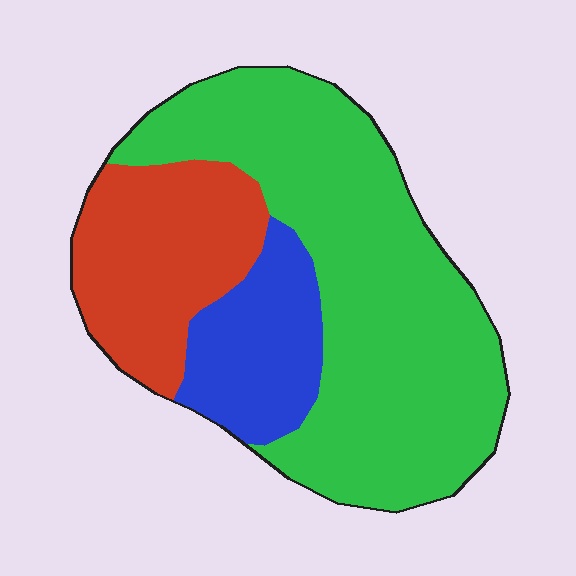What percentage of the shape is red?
Red takes up between a sixth and a third of the shape.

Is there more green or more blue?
Green.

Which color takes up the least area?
Blue, at roughly 15%.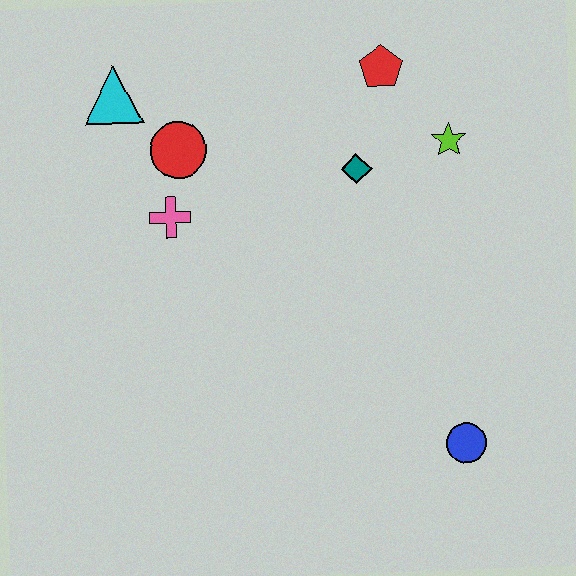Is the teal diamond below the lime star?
Yes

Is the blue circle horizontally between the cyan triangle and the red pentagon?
No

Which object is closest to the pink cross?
The red circle is closest to the pink cross.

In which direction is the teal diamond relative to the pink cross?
The teal diamond is to the right of the pink cross.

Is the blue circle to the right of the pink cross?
Yes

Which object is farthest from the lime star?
The cyan triangle is farthest from the lime star.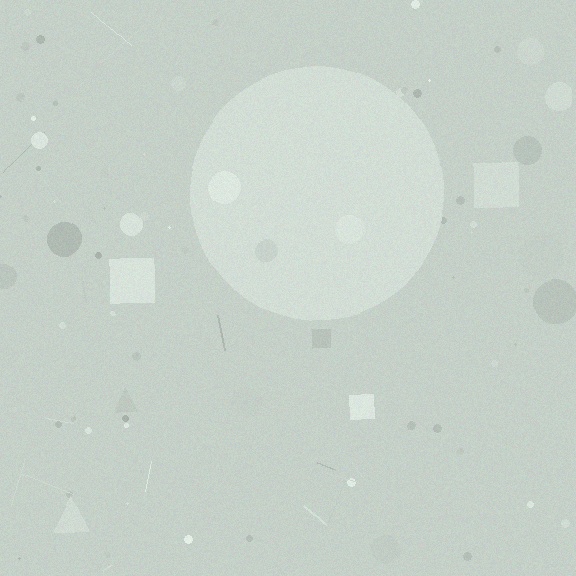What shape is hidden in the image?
A circle is hidden in the image.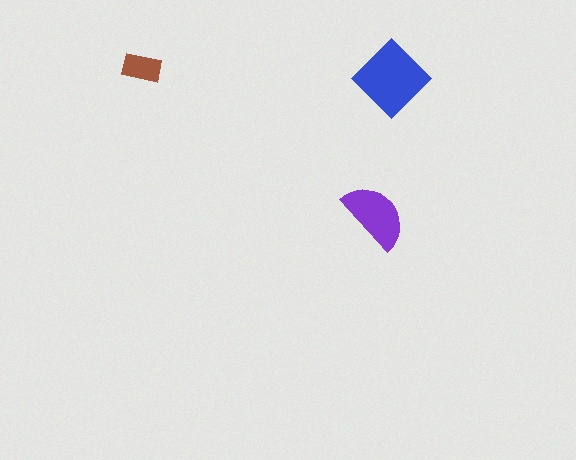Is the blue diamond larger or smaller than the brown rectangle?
Larger.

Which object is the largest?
The blue diamond.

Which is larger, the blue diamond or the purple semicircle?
The blue diamond.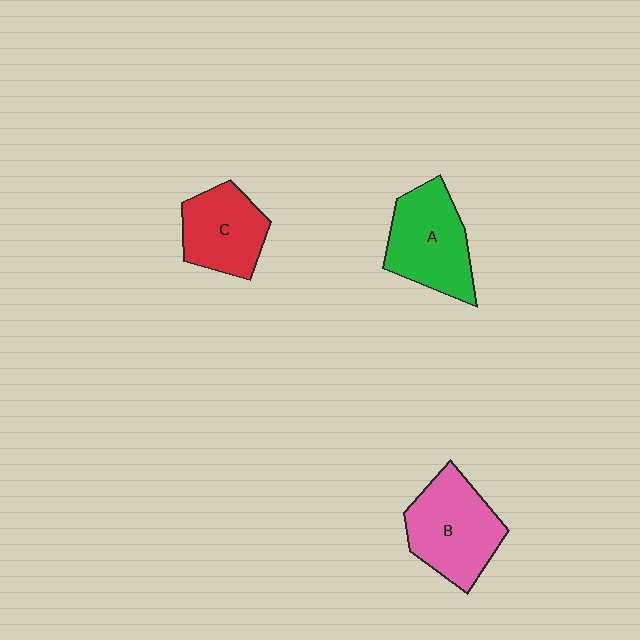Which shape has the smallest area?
Shape C (red).